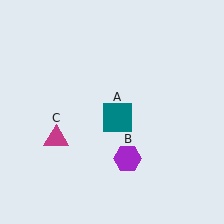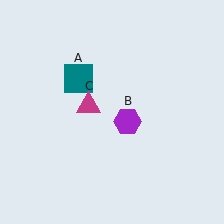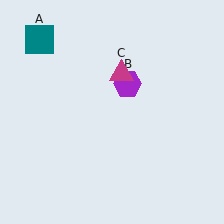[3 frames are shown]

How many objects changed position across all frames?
3 objects changed position: teal square (object A), purple hexagon (object B), magenta triangle (object C).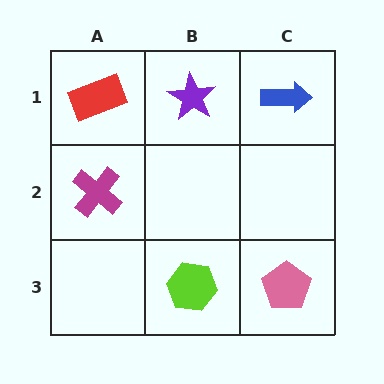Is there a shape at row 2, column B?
No, that cell is empty.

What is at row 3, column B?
A lime hexagon.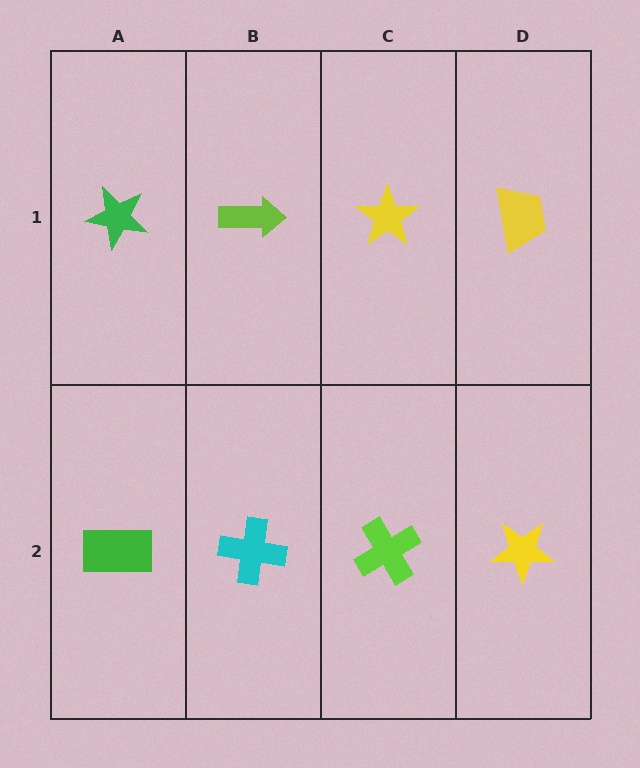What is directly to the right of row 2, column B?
A lime cross.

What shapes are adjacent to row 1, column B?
A cyan cross (row 2, column B), a green star (row 1, column A), a yellow star (row 1, column C).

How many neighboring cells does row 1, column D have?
2.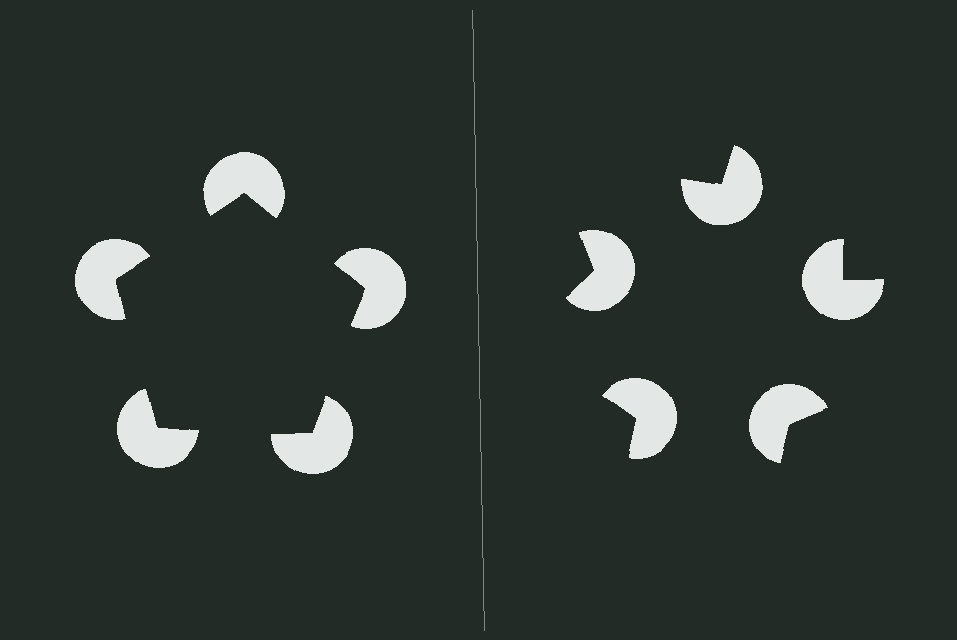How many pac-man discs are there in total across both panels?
10 — 5 on each side.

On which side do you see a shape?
An illusory pentagon appears on the left side. On the right side the wedge cuts are rotated, so no coherent shape forms.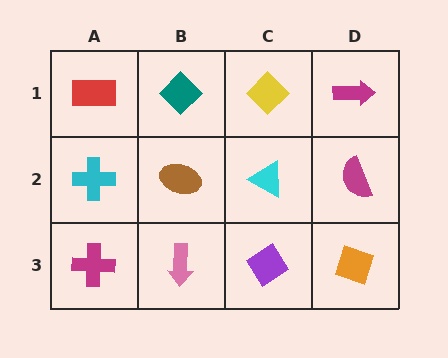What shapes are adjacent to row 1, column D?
A magenta semicircle (row 2, column D), a yellow diamond (row 1, column C).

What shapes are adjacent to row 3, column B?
A brown ellipse (row 2, column B), a magenta cross (row 3, column A), a purple diamond (row 3, column C).